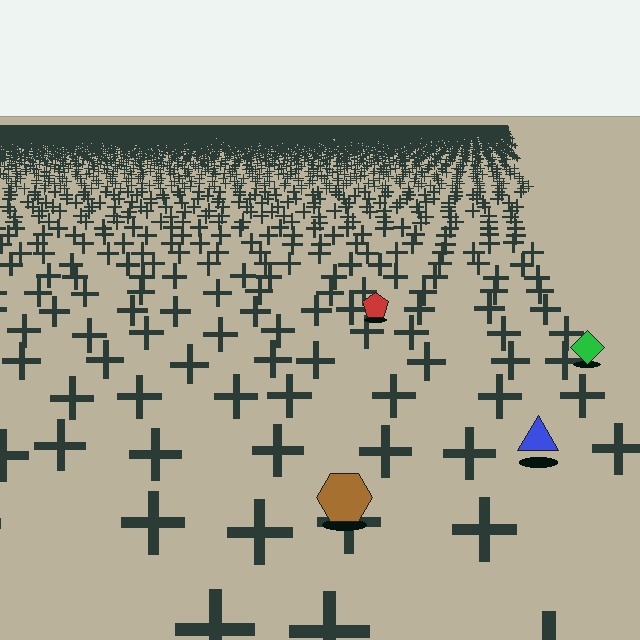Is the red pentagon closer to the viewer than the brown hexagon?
No. The brown hexagon is closer — you can tell from the texture gradient: the ground texture is coarser near it.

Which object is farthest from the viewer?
The red pentagon is farthest from the viewer. It appears smaller and the ground texture around it is denser.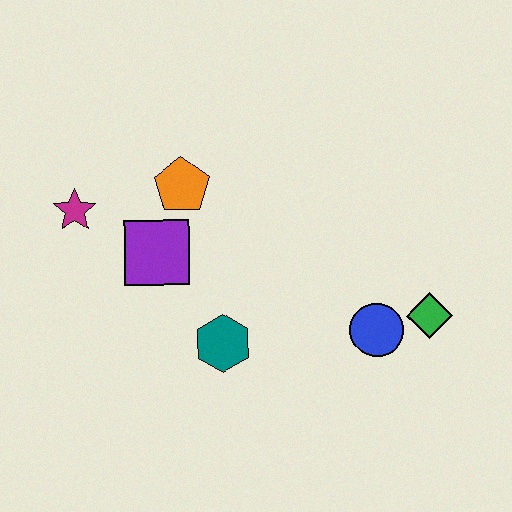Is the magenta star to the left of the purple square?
Yes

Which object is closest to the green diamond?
The blue circle is closest to the green diamond.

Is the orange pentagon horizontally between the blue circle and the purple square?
Yes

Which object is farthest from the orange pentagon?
The green diamond is farthest from the orange pentagon.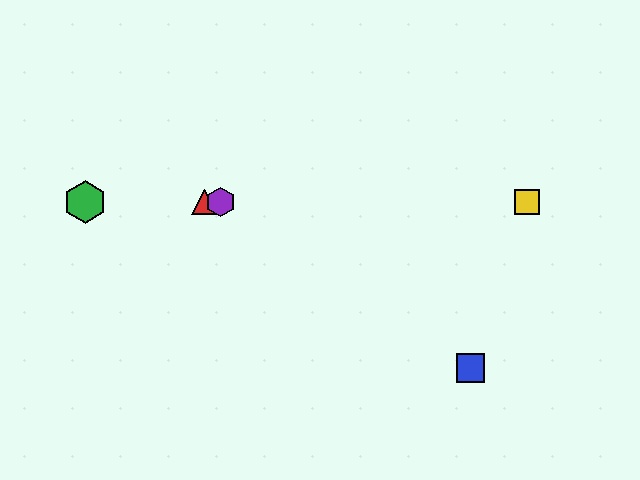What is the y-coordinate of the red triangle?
The red triangle is at y≈202.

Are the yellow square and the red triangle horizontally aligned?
Yes, both are at y≈202.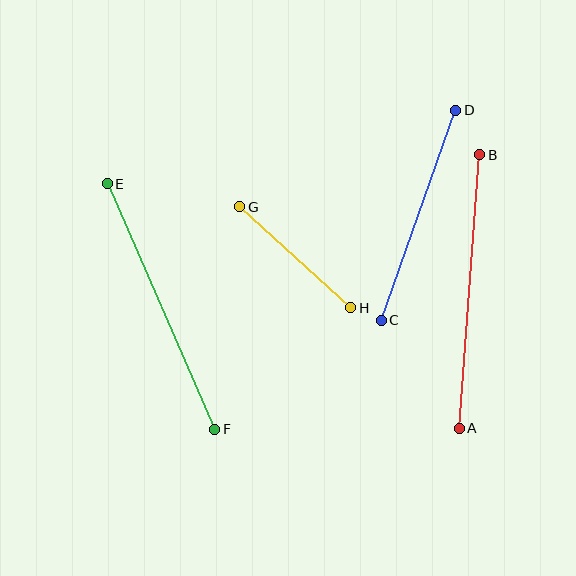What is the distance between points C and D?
The distance is approximately 223 pixels.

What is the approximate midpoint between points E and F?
The midpoint is at approximately (161, 307) pixels.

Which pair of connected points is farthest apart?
Points A and B are farthest apart.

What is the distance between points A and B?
The distance is approximately 274 pixels.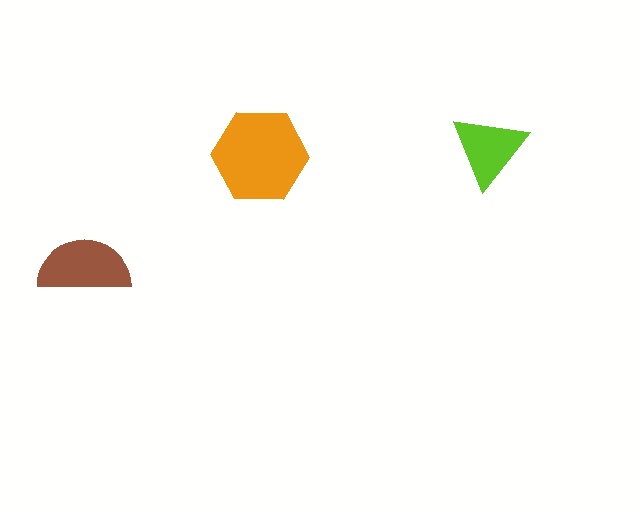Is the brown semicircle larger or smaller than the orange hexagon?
Smaller.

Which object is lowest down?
The brown semicircle is bottommost.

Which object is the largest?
The orange hexagon.